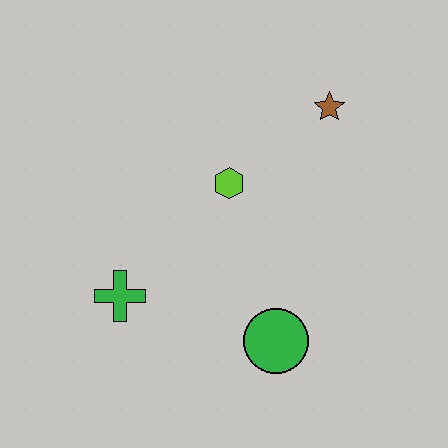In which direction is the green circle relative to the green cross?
The green circle is to the right of the green cross.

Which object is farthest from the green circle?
The brown star is farthest from the green circle.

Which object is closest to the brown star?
The lime hexagon is closest to the brown star.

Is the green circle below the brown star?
Yes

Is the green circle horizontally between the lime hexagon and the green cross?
No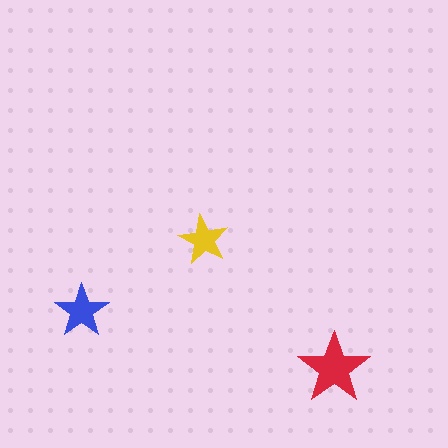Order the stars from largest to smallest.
the red one, the blue one, the yellow one.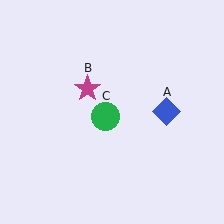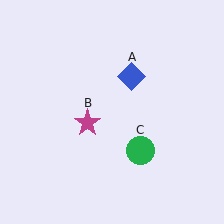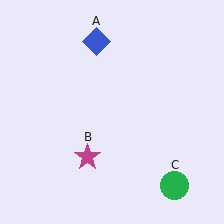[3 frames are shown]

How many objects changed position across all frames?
3 objects changed position: blue diamond (object A), magenta star (object B), green circle (object C).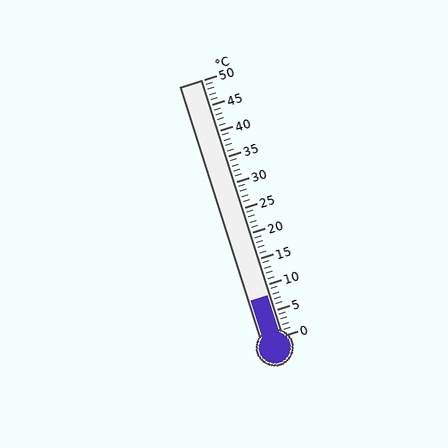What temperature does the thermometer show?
The thermometer shows approximately 8°C.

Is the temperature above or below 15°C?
The temperature is below 15°C.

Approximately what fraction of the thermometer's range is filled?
The thermometer is filled to approximately 15% of its range.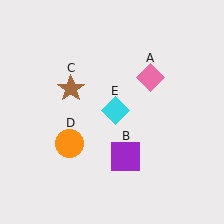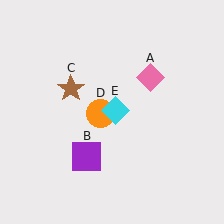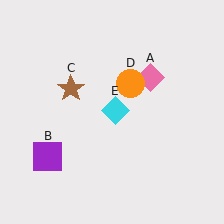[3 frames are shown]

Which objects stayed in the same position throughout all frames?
Pink diamond (object A) and brown star (object C) and cyan diamond (object E) remained stationary.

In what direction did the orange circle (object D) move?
The orange circle (object D) moved up and to the right.